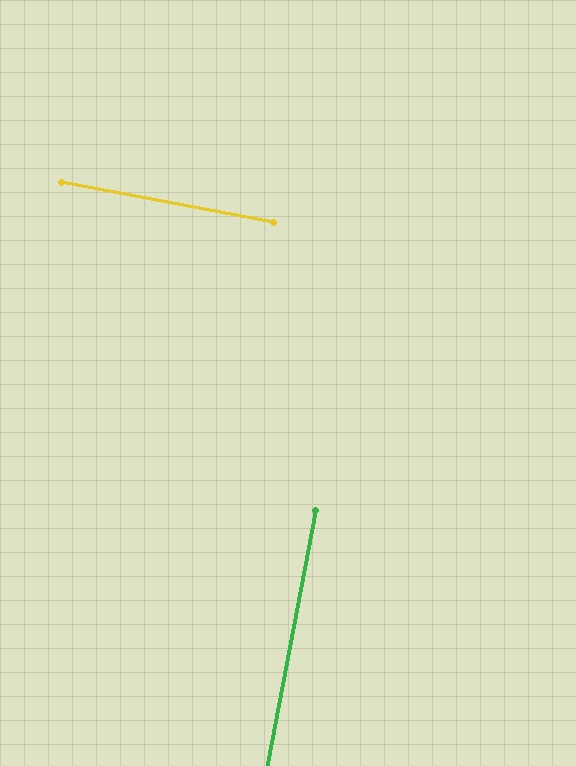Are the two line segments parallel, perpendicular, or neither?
Perpendicular — they meet at approximately 90°.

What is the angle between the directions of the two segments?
Approximately 90 degrees.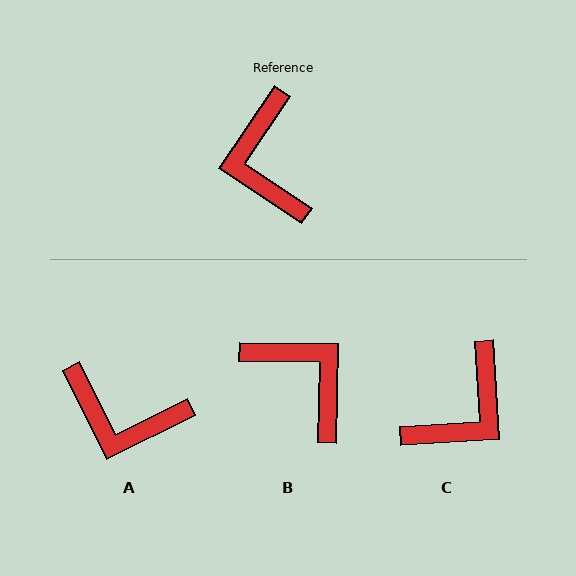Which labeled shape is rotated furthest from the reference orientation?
B, about 147 degrees away.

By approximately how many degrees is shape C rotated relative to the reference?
Approximately 128 degrees counter-clockwise.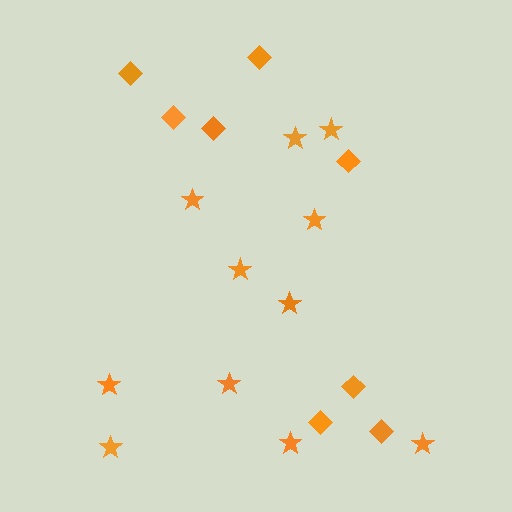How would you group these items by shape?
There are 2 groups: one group of stars (11) and one group of diamonds (8).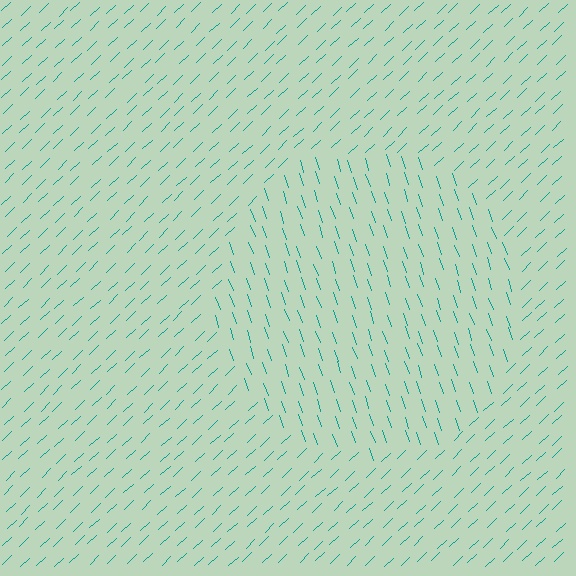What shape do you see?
I see a circle.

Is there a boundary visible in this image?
Yes, there is a texture boundary formed by a change in line orientation.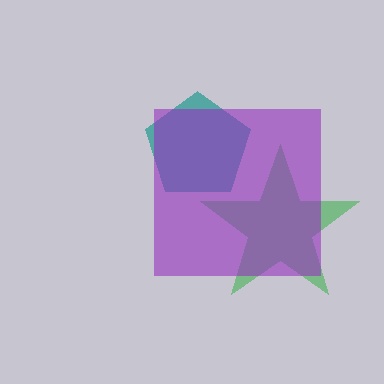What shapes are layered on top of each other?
The layered shapes are: a teal pentagon, a green star, a purple square.